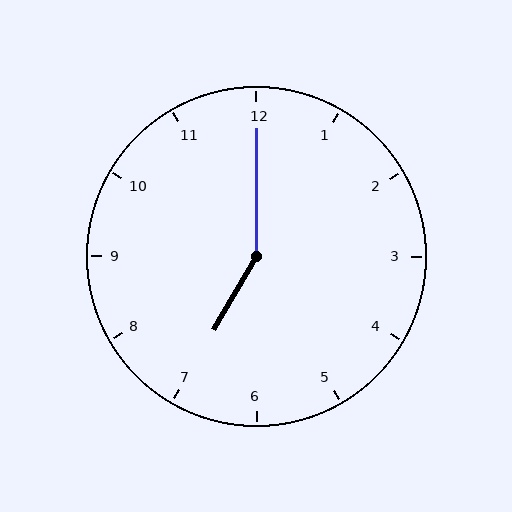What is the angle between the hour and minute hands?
Approximately 150 degrees.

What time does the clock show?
7:00.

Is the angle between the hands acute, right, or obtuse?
It is obtuse.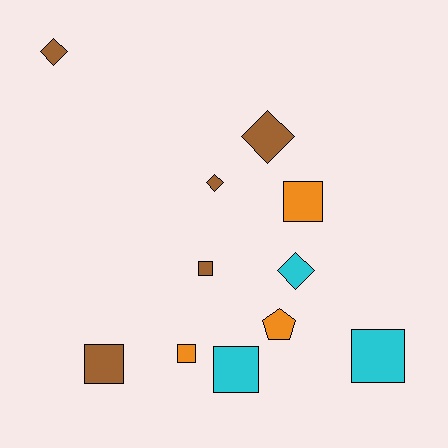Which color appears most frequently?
Brown, with 5 objects.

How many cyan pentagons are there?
There are no cyan pentagons.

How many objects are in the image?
There are 11 objects.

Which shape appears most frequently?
Square, with 6 objects.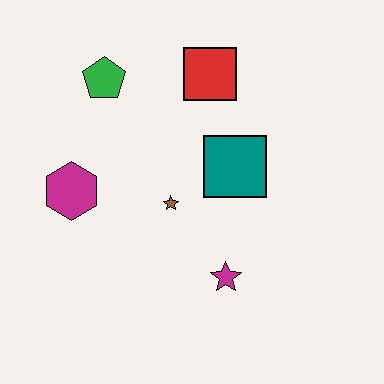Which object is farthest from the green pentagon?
The magenta star is farthest from the green pentagon.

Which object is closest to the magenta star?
The brown star is closest to the magenta star.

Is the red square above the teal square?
Yes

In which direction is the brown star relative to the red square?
The brown star is below the red square.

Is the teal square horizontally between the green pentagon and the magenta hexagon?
No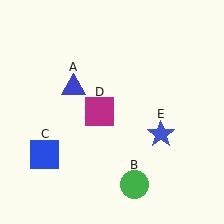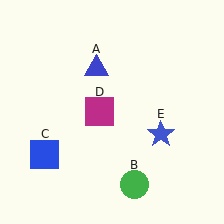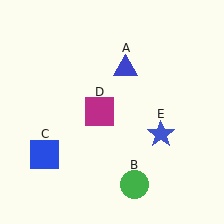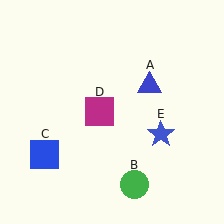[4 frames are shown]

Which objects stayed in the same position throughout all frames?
Green circle (object B) and blue square (object C) and magenta square (object D) and blue star (object E) remained stationary.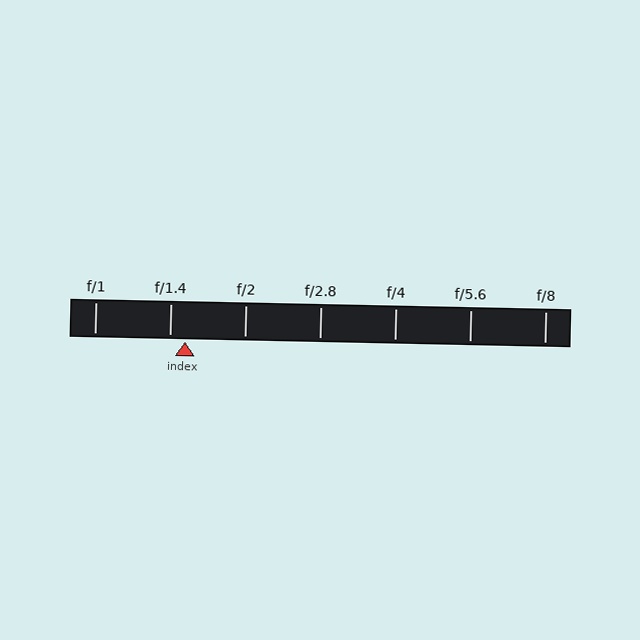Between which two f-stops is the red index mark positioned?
The index mark is between f/1.4 and f/2.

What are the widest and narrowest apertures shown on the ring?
The widest aperture shown is f/1 and the narrowest is f/8.